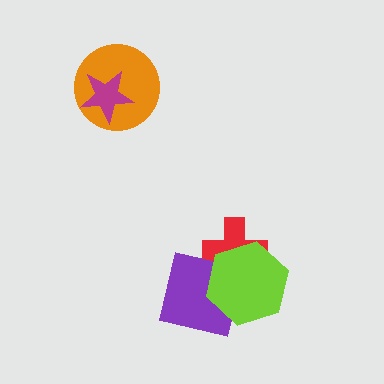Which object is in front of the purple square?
The lime hexagon is in front of the purple square.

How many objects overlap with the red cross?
2 objects overlap with the red cross.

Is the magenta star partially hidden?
No, no other shape covers it.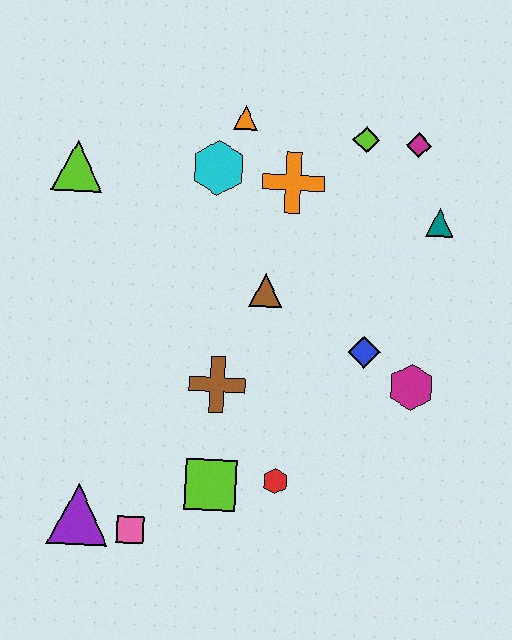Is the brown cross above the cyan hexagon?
No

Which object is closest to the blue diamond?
The magenta hexagon is closest to the blue diamond.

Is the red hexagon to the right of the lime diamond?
No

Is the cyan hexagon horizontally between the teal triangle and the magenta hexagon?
No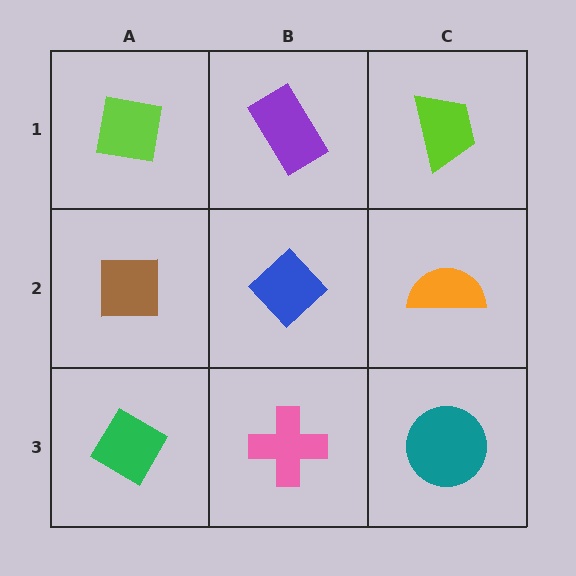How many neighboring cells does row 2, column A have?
3.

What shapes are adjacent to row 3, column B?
A blue diamond (row 2, column B), a green diamond (row 3, column A), a teal circle (row 3, column C).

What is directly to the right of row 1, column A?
A purple rectangle.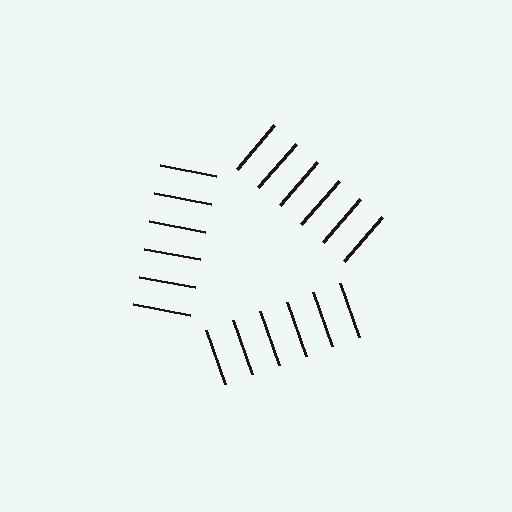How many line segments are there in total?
18 — 6 along each of the 3 edges.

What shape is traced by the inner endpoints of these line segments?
An illusory triangle — the line segments terminate on its edges but no continuous stroke is drawn.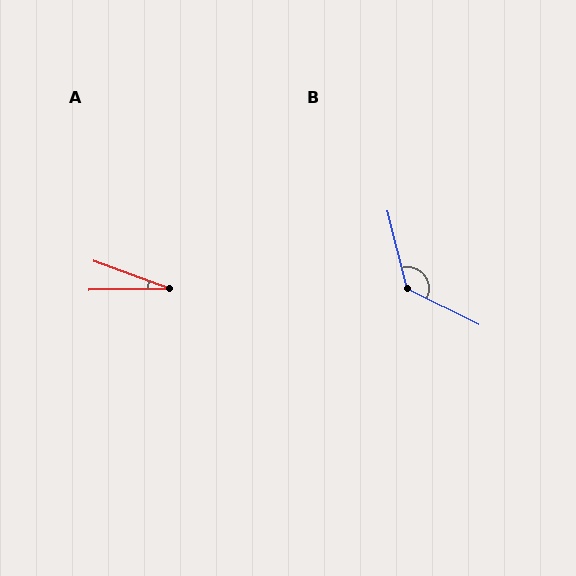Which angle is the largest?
B, at approximately 131 degrees.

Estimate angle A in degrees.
Approximately 21 degrees.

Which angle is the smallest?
A, at approximately 21 degrees.